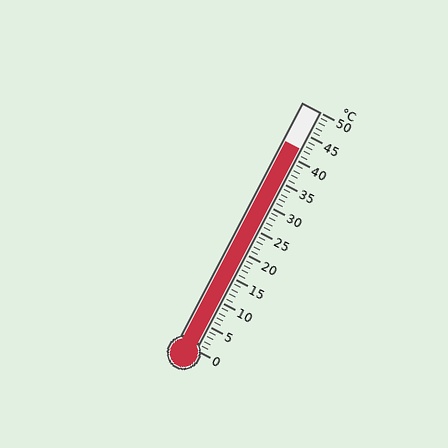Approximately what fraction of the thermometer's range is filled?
The thermometer is filled to approximately 85% of its range.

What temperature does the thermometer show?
The thermometer shows approximately 42°C.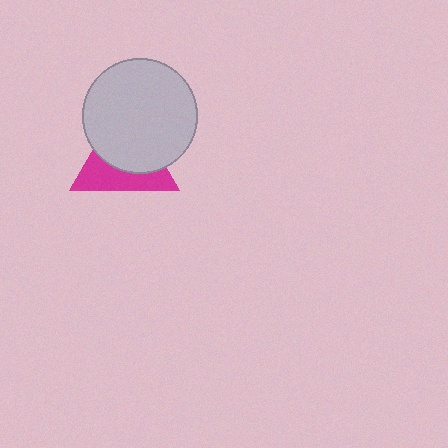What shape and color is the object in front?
The object in front is a light gray circle.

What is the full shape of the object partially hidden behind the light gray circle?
The partially hidden object is a magenta triangle.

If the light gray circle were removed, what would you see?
You would see the complete magenta triangle.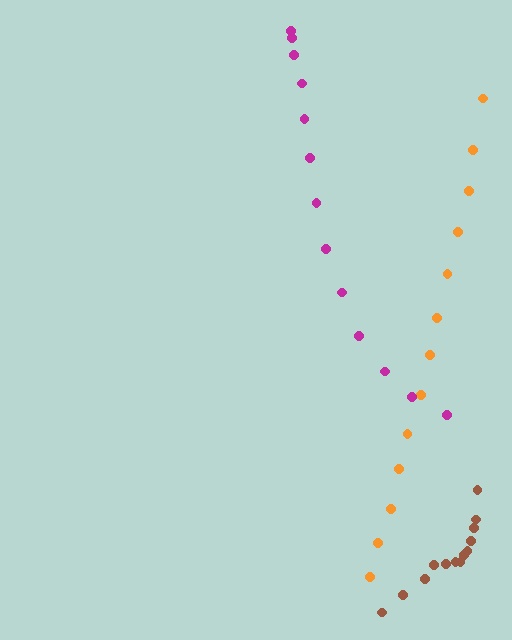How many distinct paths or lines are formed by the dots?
There are 3 distinct paths.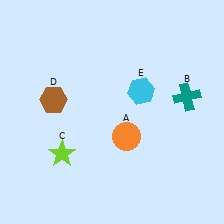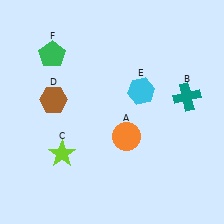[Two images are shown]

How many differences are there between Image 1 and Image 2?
There is 1 difference between the two images.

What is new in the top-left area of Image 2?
A green pentagon (F) was added in the top-left area of Image 2.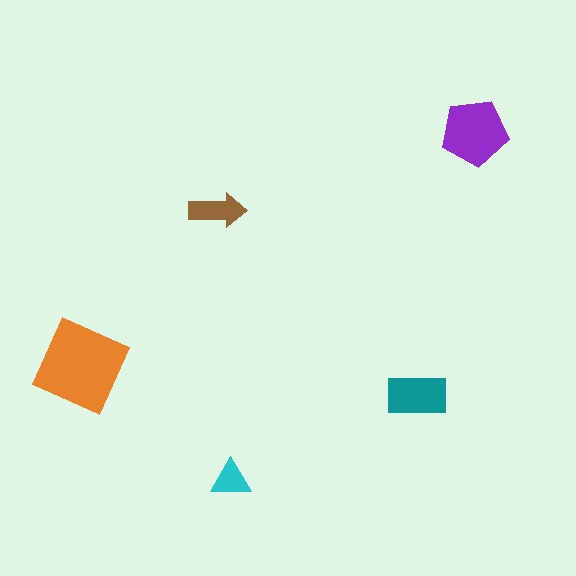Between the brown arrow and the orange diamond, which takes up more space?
The orange diamond.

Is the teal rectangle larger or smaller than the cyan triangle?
Larger.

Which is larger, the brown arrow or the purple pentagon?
The purple pentagon.